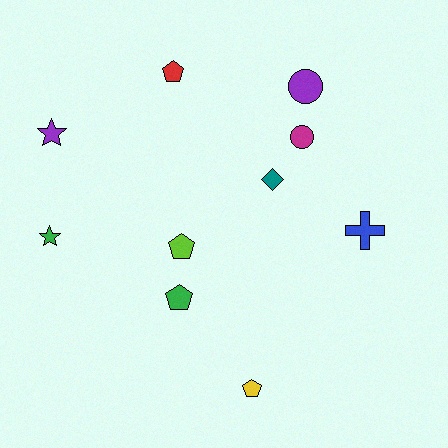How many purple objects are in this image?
There are 2 purple objects.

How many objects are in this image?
There are 10 objects.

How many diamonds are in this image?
There is 1 diamond.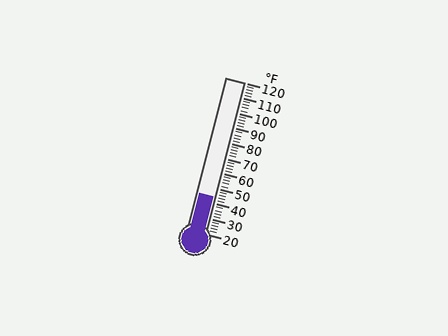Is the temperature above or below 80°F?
The temperature is below 80°F.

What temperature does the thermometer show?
The thermometer shows approximately 44°F.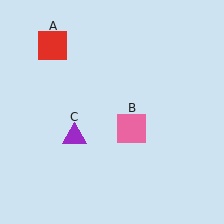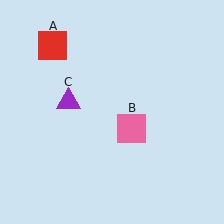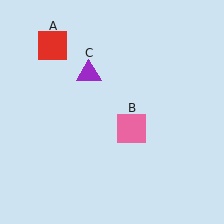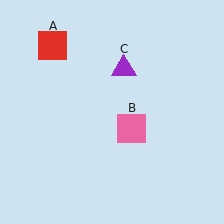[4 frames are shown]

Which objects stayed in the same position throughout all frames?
Red square (object A) and pink square (object B) remained stationary.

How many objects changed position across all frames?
1 object changed position: purple triangle (object C).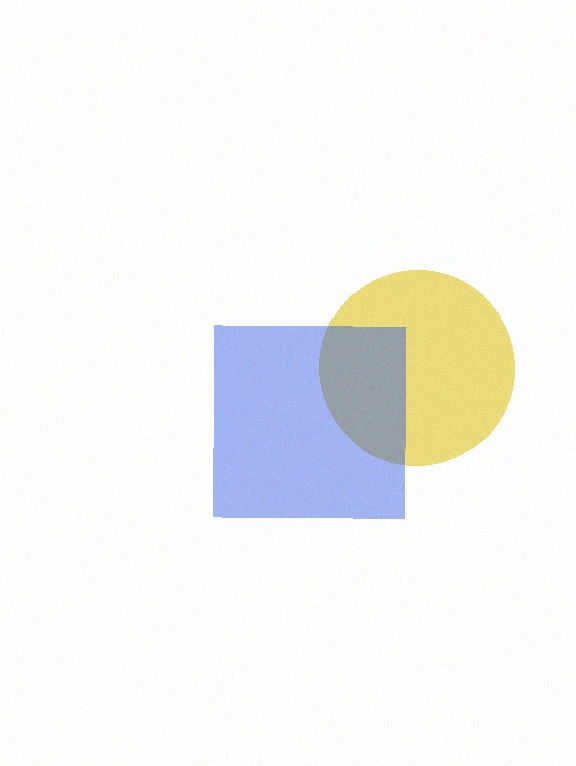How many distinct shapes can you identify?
There are 2 distinct shapes: a yellow circle, a blue square.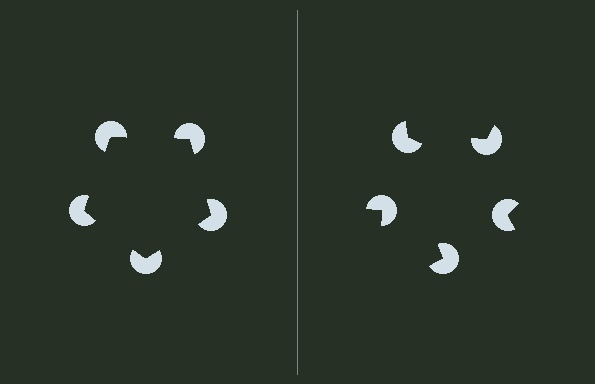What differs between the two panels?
The pac-man discs are positioned identically on both sides; only the wedge orientations differ. On the left they align to a pentagon; on the right they are misaligned.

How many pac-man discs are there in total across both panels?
10 — 5 on each side.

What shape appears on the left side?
An illusory pentagon.